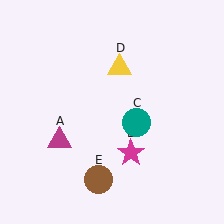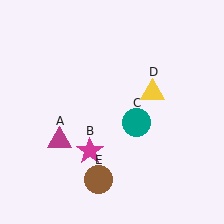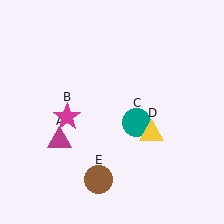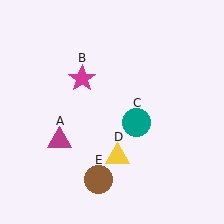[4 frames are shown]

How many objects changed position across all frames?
2 objects changed position: magenta star (object B), yellow triangle (object D).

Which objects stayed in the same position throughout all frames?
Magenta triangle (object A) and teal circle (object C) and brown circle (object E) remained stationary.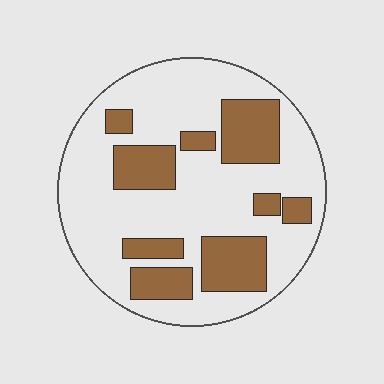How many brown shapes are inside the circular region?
9.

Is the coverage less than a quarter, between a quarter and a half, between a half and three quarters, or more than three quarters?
Between a quarter and a half.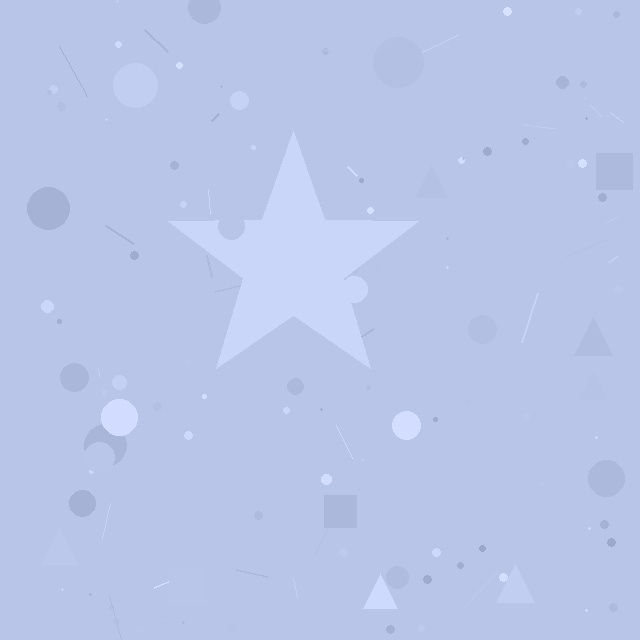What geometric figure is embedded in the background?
A star is embedded in the background.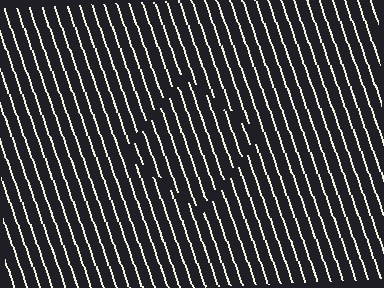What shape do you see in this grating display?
An illusory square. The interior of the shape contains the same grating, shifted by half a period — the contour is defined by the phase discontinuity where line-ends from the inner and outer gratings abut.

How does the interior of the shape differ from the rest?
The interior of the shape contains the same grating, shifted by half a period — the contour is defined by the phase discontinuity where line-ends from the inner and outer gratings abut.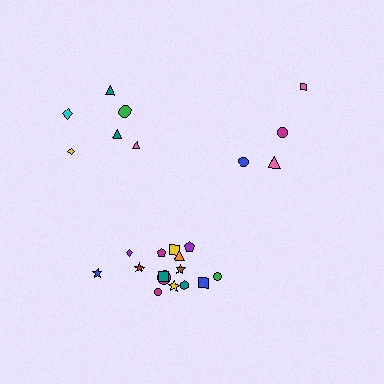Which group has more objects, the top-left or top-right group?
The top-left group.